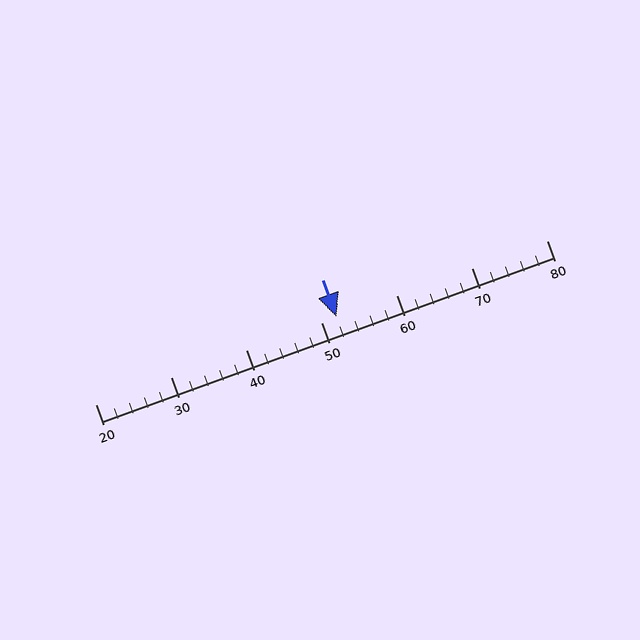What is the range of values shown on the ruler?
The ruler shows values from 20 to 80.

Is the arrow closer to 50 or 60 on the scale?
The arrow is closer to 50.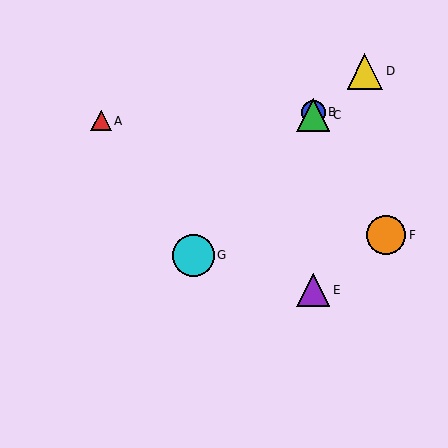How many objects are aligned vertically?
3 objects (B, C, E) are aligned vertically.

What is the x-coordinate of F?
Object F is at x≈386.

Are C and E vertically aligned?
Yes, both are at x≈313.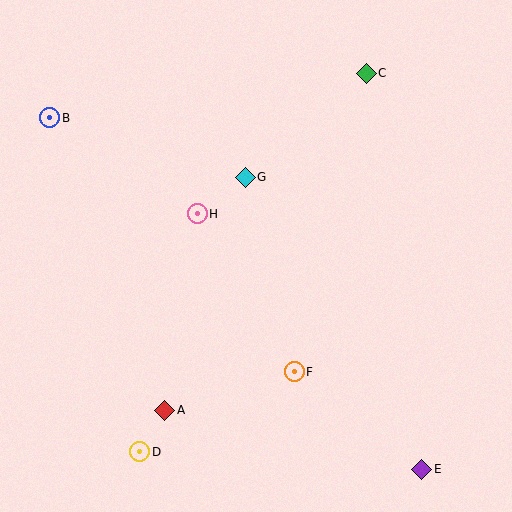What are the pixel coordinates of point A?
Point A is at (165, 410).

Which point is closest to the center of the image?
Point H at (197, 214) is closest to the center.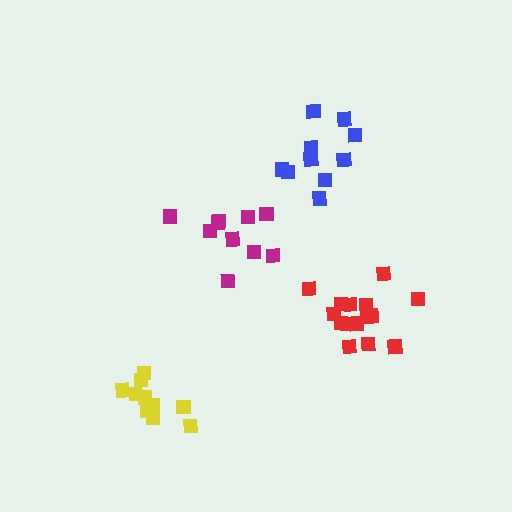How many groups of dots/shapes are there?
There are 4 groups.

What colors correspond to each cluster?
The clusters are colored: yellow, blue, magenta, red.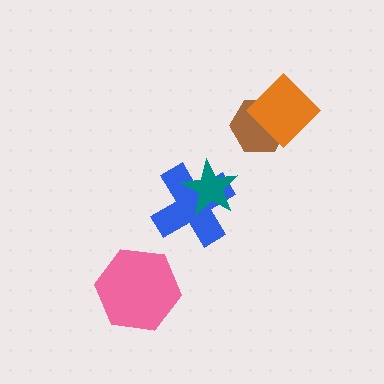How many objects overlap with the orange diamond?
1 object overlaps with the orange diamond.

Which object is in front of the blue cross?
The teal star is in front of the blue cross.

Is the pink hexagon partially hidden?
No, no other shape covers it.